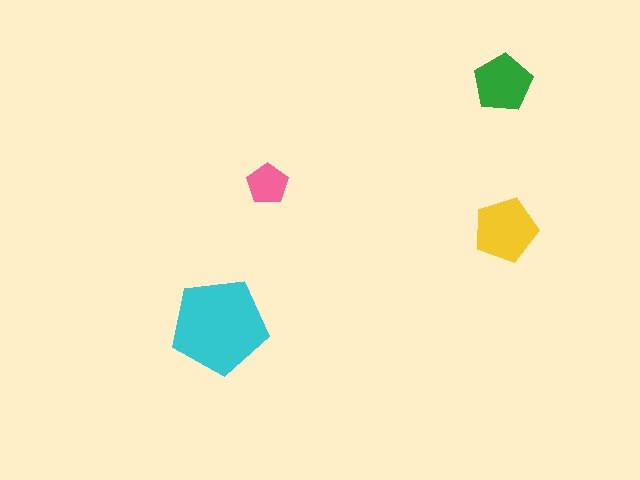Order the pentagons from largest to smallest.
the cyan one, the yellow one, the green one, the pink one.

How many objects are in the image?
There are 4 objects in the image.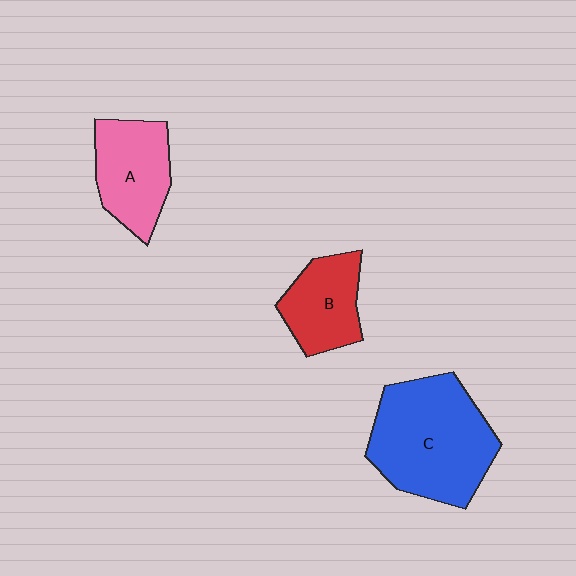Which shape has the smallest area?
Shape B (red).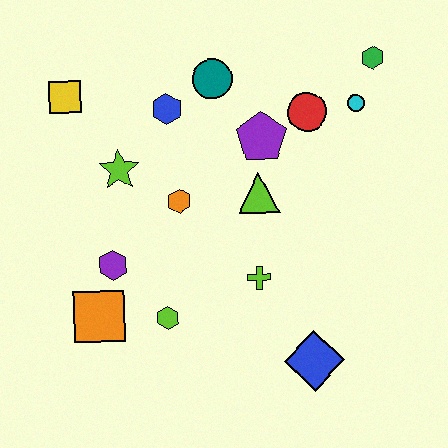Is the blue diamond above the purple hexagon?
No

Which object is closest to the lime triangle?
The purple pentagon is closest to the lime triangle.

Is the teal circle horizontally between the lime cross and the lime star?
Yes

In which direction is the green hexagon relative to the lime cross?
The green hexagon is above the lime cross.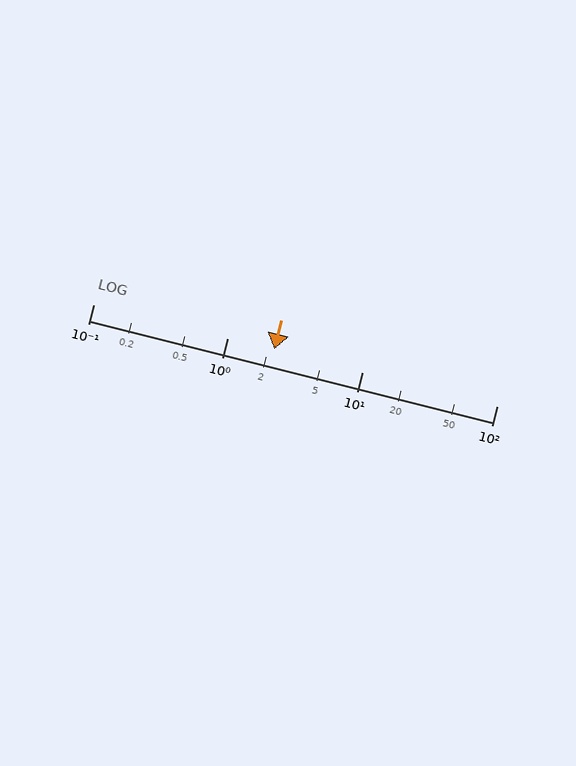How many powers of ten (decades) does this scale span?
The scale spans 3 decades, from 0.1 to 100.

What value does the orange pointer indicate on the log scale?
The pointer indicates approximately 2.2.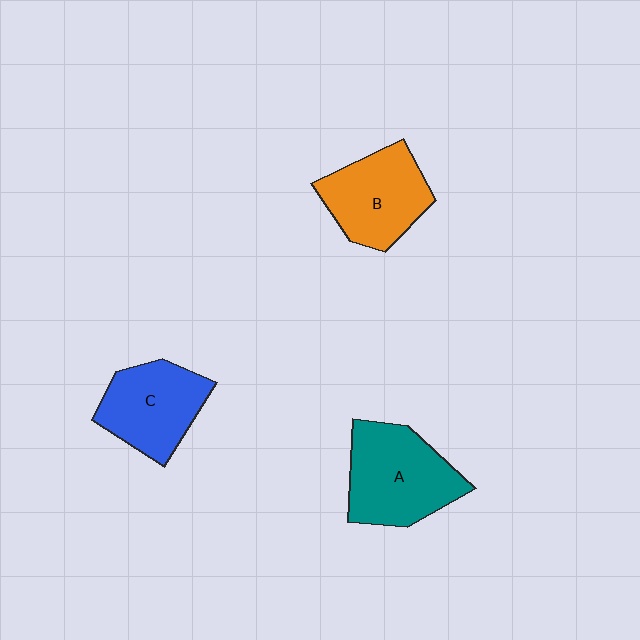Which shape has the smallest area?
Shape C (blue).